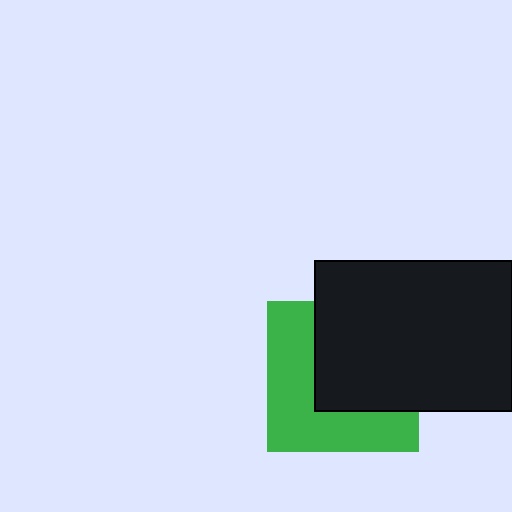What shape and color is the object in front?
The object in front is a black rectangle.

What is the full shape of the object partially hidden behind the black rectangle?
The partially hidden object is a green square.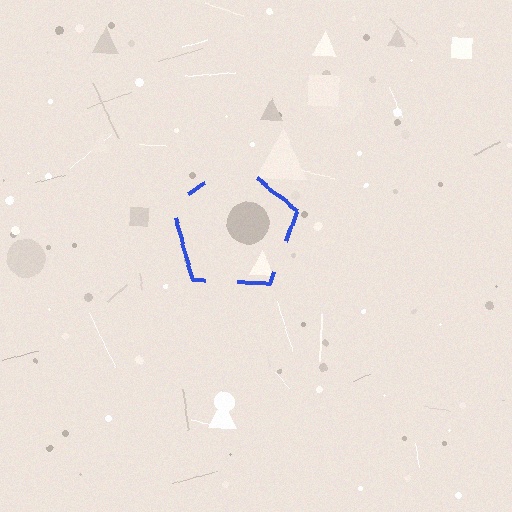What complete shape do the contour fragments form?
The contour fragments form a pentagon.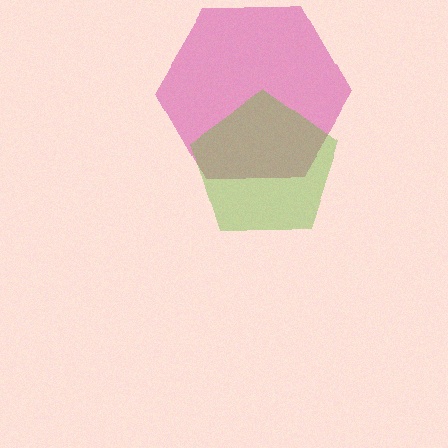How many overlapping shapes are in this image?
There are 2 overlapping shapes in the image.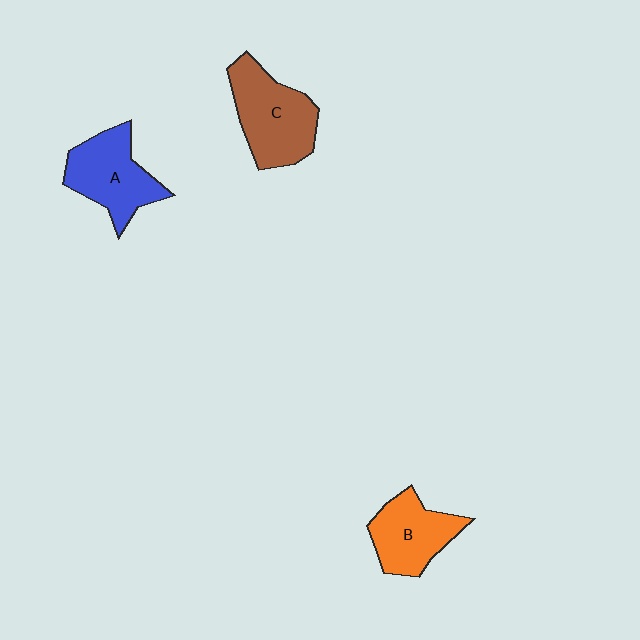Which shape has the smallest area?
Shape B (orange).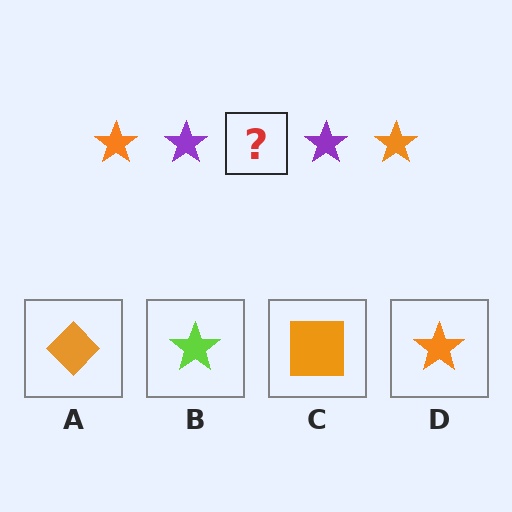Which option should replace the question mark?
Option D.